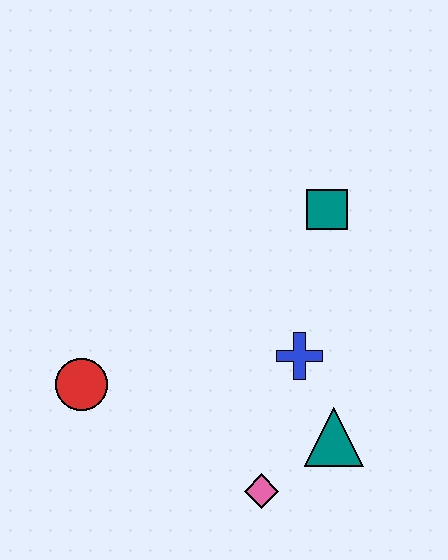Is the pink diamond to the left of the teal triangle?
Yes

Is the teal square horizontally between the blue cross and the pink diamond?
No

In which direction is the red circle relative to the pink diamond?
The red circle is to the left of the pink diamond.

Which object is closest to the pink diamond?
The teal triangle is closest to the pink diamond.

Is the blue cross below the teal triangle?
No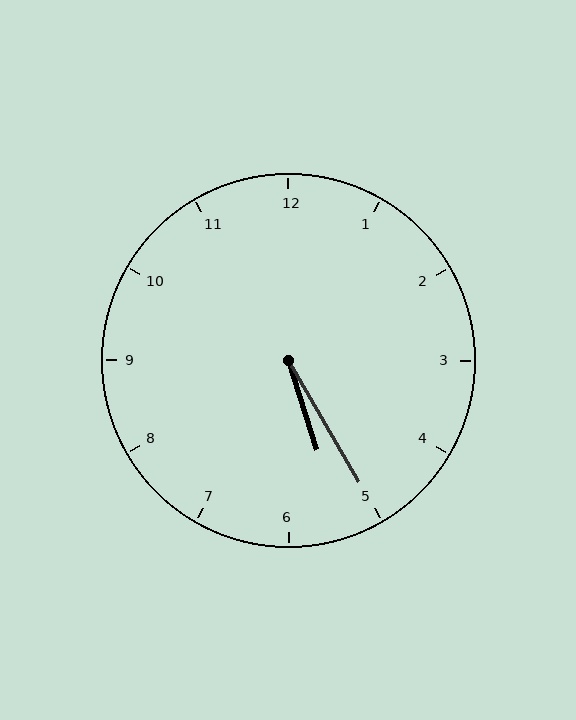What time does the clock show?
5:25.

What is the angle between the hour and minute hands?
Approximately 12 degrees.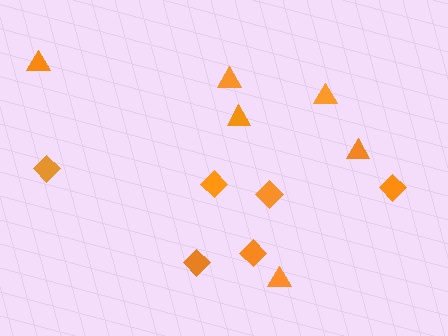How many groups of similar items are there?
There are 2 groups: one group of diamonds (6) and one group of triangles (6).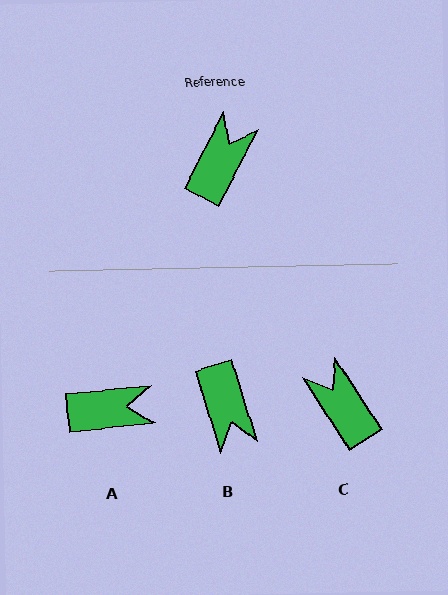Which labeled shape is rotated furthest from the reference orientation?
B, about 135 degrees away.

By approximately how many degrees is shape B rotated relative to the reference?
Approximately 135 degrees clockwise.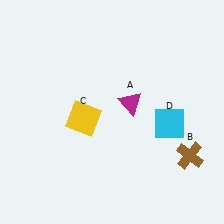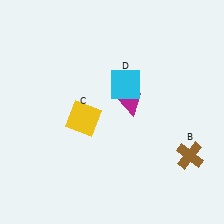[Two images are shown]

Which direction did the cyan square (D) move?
The cyan square (D) moved left.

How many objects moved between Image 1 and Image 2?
1 object moved between the two images.